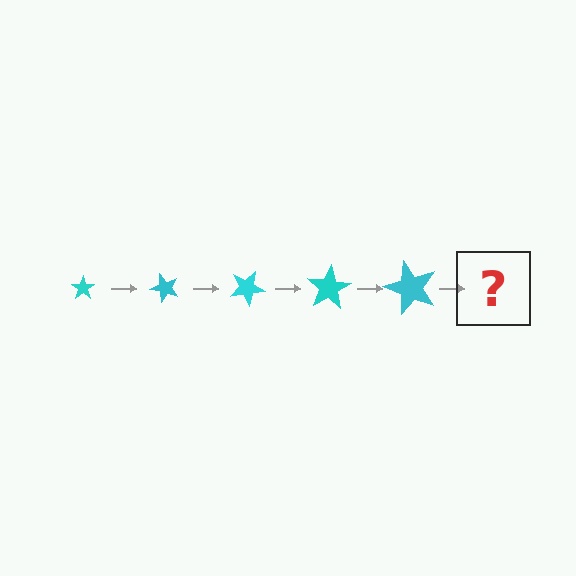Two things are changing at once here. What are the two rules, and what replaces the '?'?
The two rules are that the star grows larger each step and it rotates 50 degrees each step. The '?' should be a star, larger than the previous one and rotated 250 degrees from the start.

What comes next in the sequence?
The next element should be a star, larger than the previous one and rotated 250 degrees from the start.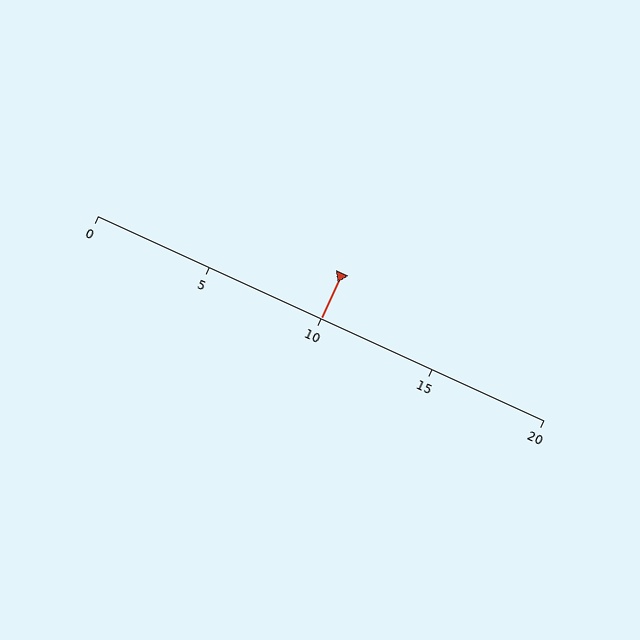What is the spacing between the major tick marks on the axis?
The major ticks are spaced 5 apart.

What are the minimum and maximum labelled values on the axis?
The axis runs from 0 to 20.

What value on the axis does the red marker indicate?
The marker indicates approximately 10.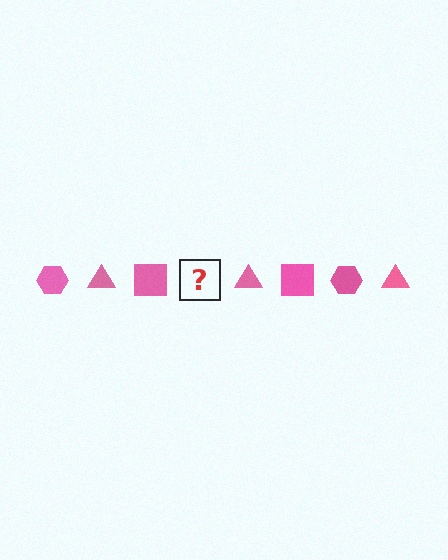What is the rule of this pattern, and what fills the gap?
The rule is that the pattern cycles through hexagon, triangle, square shapes in pink. The gap should be filled with a pink hexagon.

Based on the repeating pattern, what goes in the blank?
The blank should be a pink hexagon.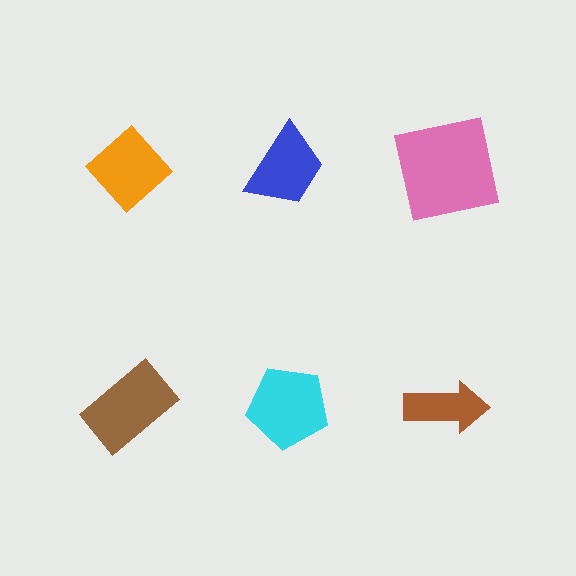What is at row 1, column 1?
An orange diamond.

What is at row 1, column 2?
A blue trapezoid.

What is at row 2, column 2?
A cyan pentagon.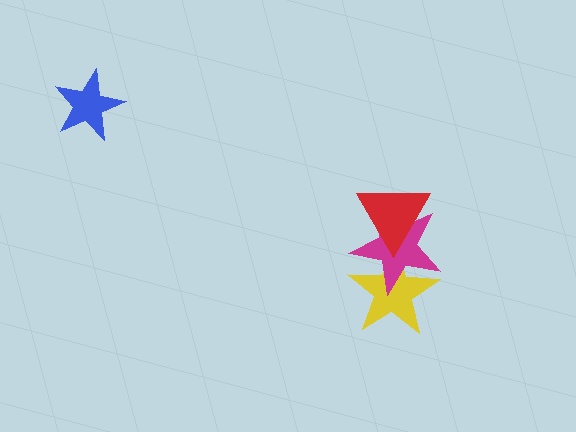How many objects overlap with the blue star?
0 objects overlap with the blue star.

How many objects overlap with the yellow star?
2 objects overlap with the yellow star.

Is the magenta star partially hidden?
Yes, it is partially covered by another shape.